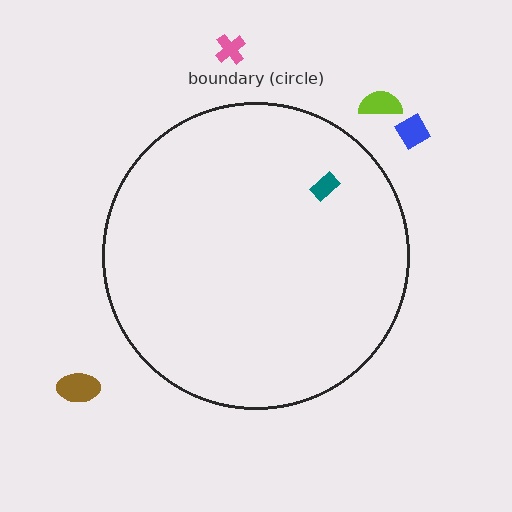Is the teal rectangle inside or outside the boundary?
Inside.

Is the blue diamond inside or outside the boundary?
Outside.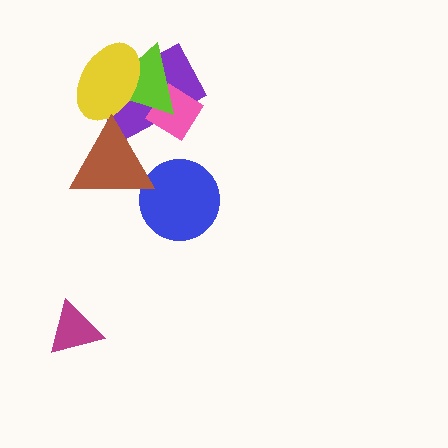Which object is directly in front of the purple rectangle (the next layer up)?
The pink diamond is directly in front of the purple rectangle.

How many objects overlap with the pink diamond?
2 objects overlap with the pink diamond.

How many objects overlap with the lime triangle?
3 objects overlap with the lime triangle.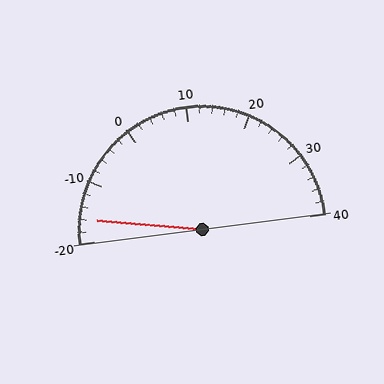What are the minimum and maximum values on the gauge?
The gauge ranges from -20 to 40.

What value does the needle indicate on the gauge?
The needle indicates approximately -16.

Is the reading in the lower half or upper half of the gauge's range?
The reading is in the lower half of the range (-20 to 40).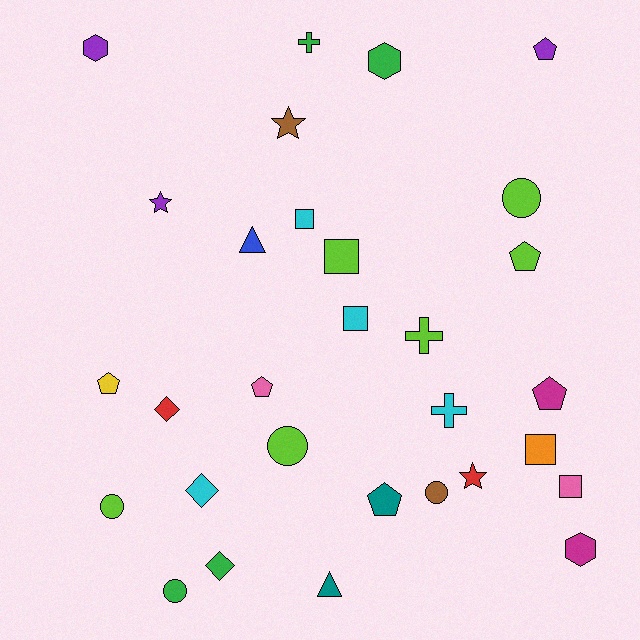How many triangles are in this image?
There are 2 triangles.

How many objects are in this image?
There are 30 objects.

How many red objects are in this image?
There are 2 red objects.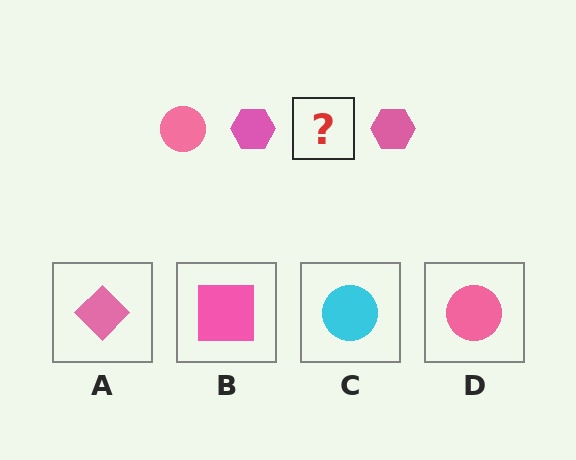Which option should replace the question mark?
Option D.